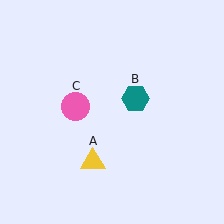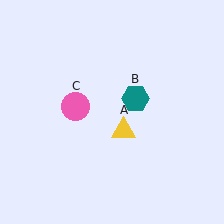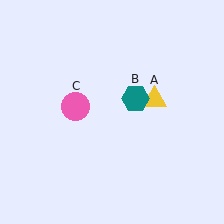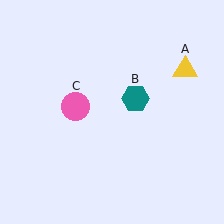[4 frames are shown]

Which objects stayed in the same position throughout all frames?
Teal hexagon (object B) and pink circle (object C) remained stationary.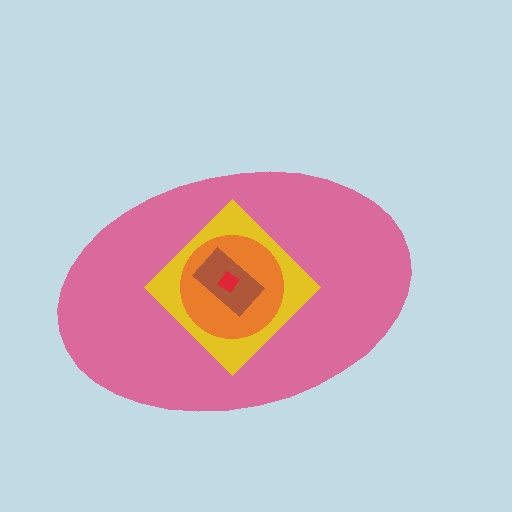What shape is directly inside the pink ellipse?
The yellow diamond.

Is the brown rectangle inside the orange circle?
Yes.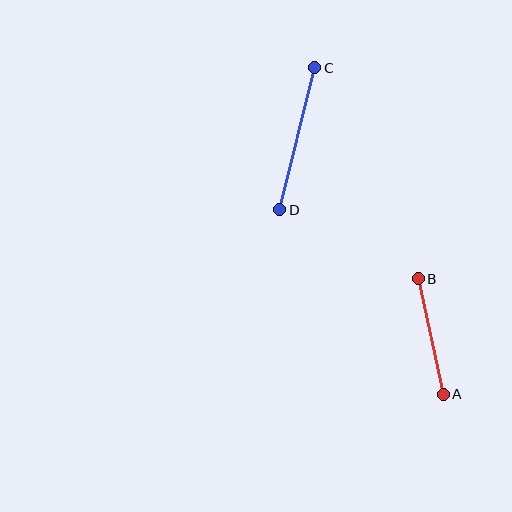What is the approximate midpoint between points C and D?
The midpoint is at approximately (297, 139) pixels.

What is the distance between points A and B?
The distance is approximately 118 pixels.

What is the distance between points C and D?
The distance is approximately 146 pixels.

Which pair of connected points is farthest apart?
Points C and D are farthest apart.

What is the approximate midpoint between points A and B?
The midpoint is at approximately (431, 336) pixels.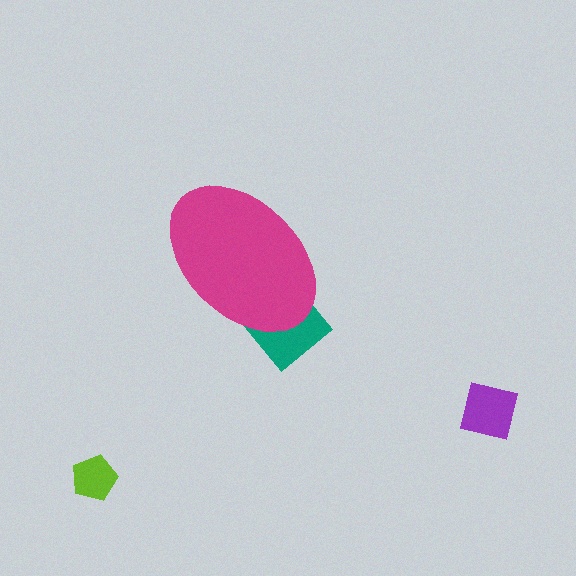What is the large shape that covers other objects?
A magenta ellipse.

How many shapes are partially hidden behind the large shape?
1 shape is partially hidden.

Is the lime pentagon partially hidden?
No, the lime pentagon is fully visible.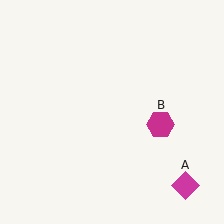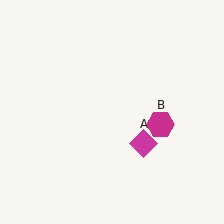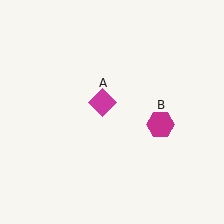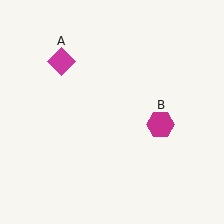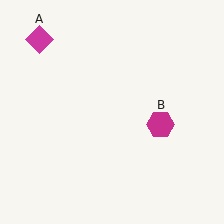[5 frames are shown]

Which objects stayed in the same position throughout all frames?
Magenta hexagon (object B) remained stationary.